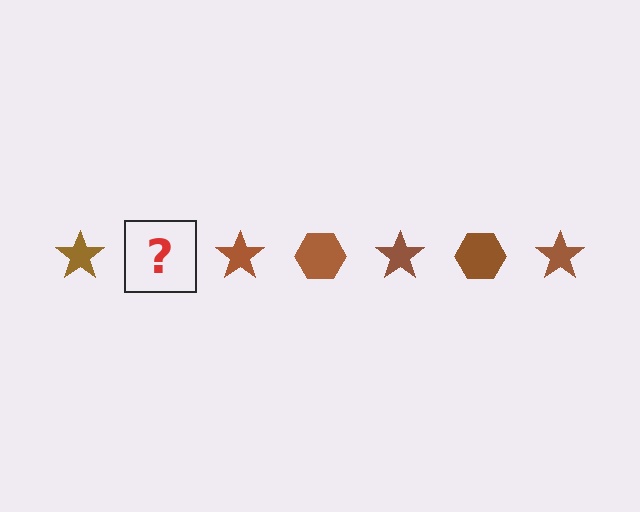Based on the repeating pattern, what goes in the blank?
The blank should be a brown hexagon.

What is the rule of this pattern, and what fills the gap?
The rule is that the pattern cycles through star, hexagon shapes in brown. The gap should be filled with a brown hexagon.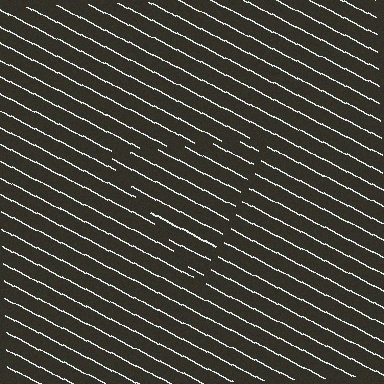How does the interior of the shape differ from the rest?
The interior of the shape contains the same grating, shifted by half a period — the contour is defined by the phase discontinuity where line-ends from the inner and outer gratings abut.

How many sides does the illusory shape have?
3 sides — the line-ends trace a triangle.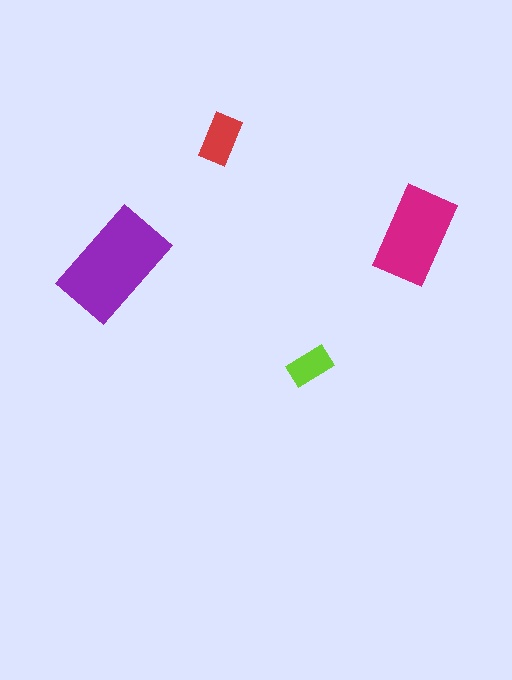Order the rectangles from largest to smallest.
the purple one, the magenta one, the red one, the lime one.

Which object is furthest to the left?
The purple rectangle is leftmost.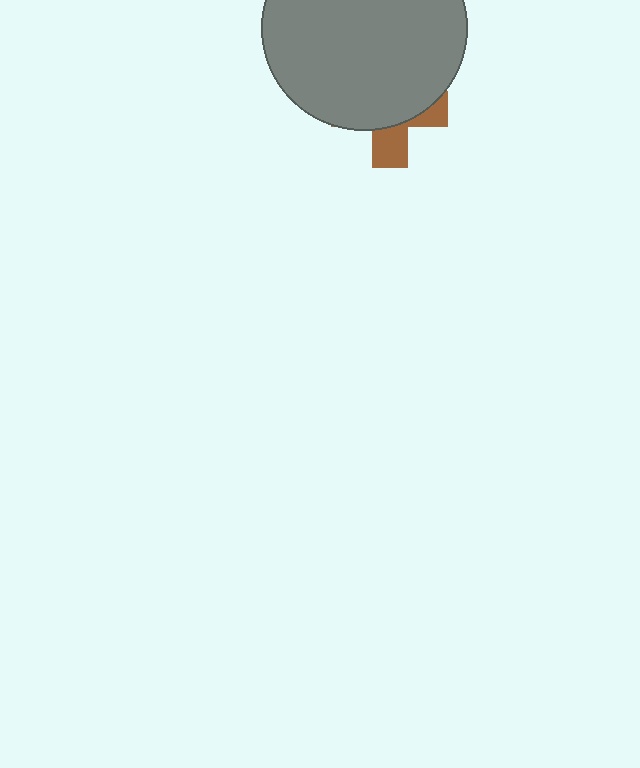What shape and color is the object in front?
The object in front is a gray circle.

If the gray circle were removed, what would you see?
You would see the complete brown cross.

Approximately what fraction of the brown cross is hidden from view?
Roughly 69% of the brown cross is hidden behind the gray circle.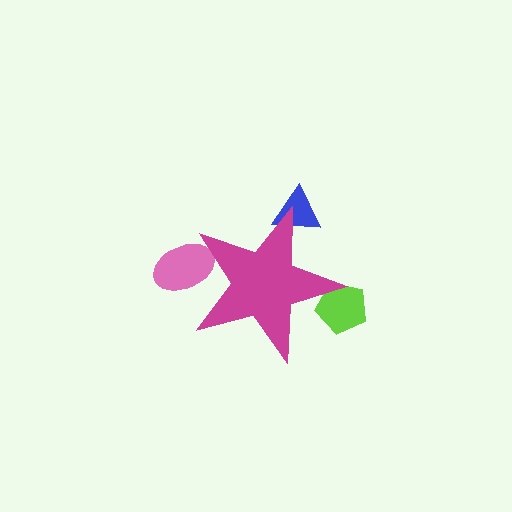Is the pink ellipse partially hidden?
Yes, the pink ellipse is partially hidden behind the magenta star.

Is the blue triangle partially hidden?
Yes, the blue triangle is partially hidden behind the magenta star.